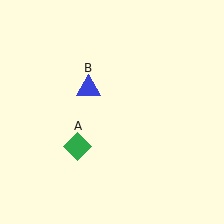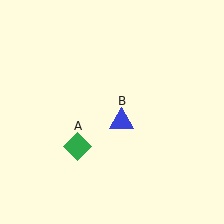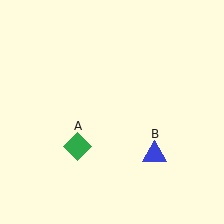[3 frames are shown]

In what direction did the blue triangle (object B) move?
The blue triangle (object B) moved down and to the right.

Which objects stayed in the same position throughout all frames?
Green diamond (object A) remained stationary.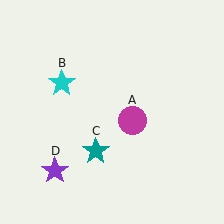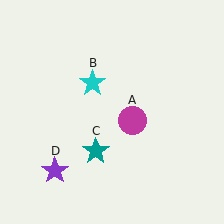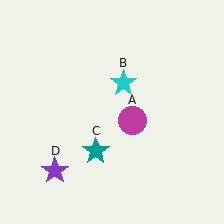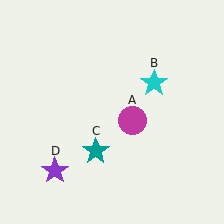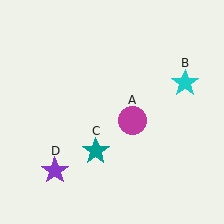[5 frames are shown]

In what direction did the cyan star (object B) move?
The cyan star (object B) moved right.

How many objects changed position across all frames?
1 object changed position: cyan star (object B).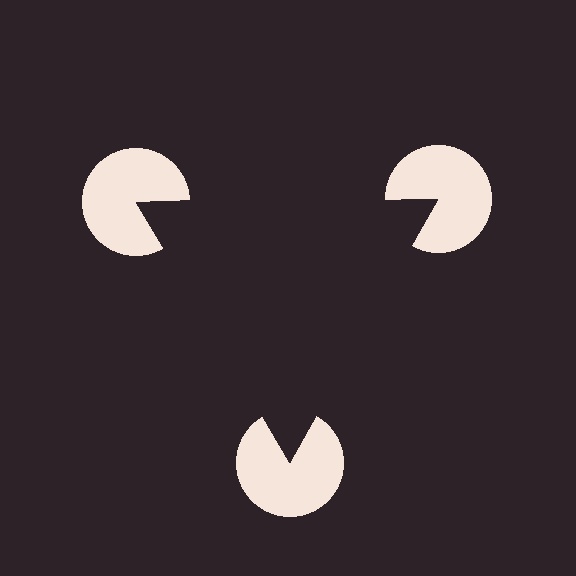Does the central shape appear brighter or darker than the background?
It typically appears slightly darker than the background, even though no actual brightness change is drawn.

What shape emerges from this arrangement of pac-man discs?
An illusory triangle — its edges are inferred from the aligned wedge cuts in the pac-man discs, not physically drawn.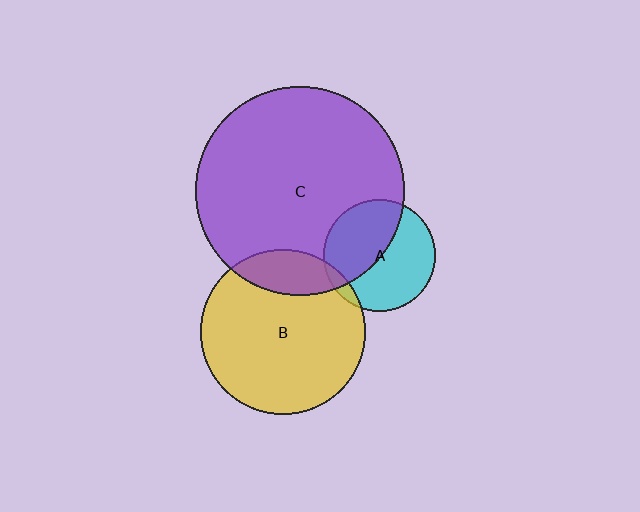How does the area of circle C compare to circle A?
Approximately 3.5 times.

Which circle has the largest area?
Circle C (purple).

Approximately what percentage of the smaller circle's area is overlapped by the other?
Approximately 15%.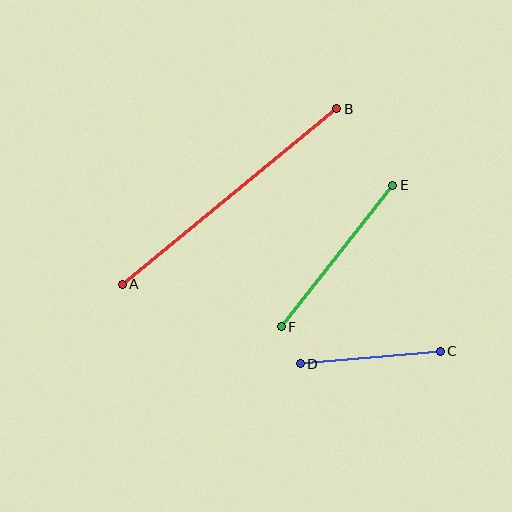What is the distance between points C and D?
The distance is approximately 141 pixels.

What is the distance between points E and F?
The distance is approximately 180 pixels.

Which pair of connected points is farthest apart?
Points A and B are farthest apart.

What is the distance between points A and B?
The distance is approximately 277 pixels.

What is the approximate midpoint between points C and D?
The midpoint is at approximately (370, 358) pixels.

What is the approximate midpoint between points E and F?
The midpoint is at approximately (337, 256) pixels.